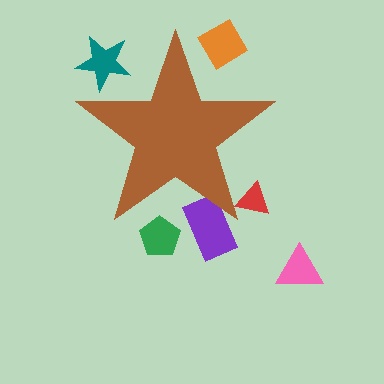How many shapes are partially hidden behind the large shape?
5 shapes are partially hidden.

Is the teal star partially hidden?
Yes, the teal star is partially hidden behind the brown star.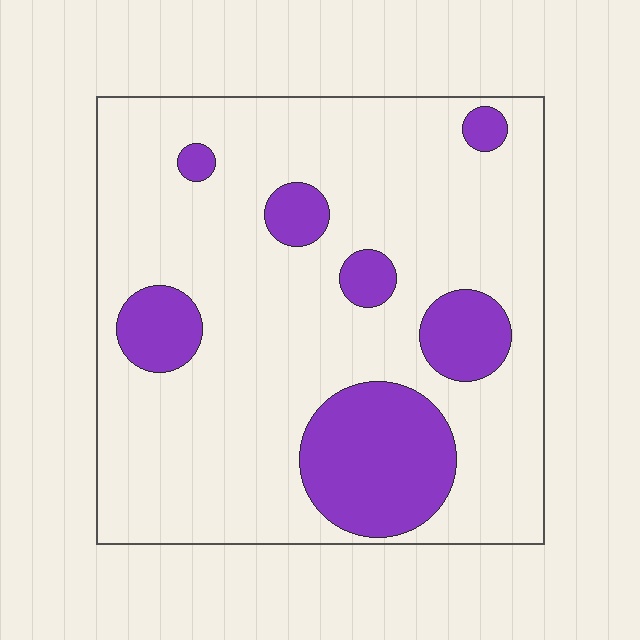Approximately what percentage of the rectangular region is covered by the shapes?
Approximately 20%.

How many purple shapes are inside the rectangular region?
7.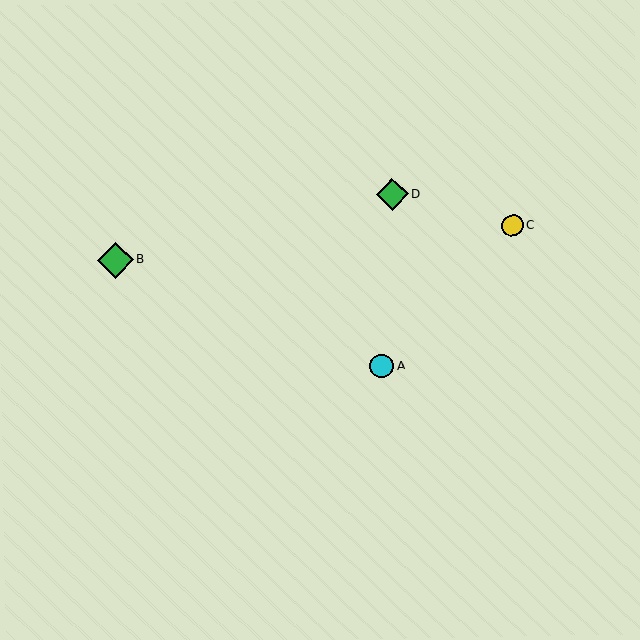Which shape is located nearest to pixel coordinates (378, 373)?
The cyan circle (labeled A) at (382, 366) is nearest to that location.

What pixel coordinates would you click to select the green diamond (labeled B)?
Click at (115, 260) to select the green diamond B.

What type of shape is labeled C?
Shape C is a yellow circle.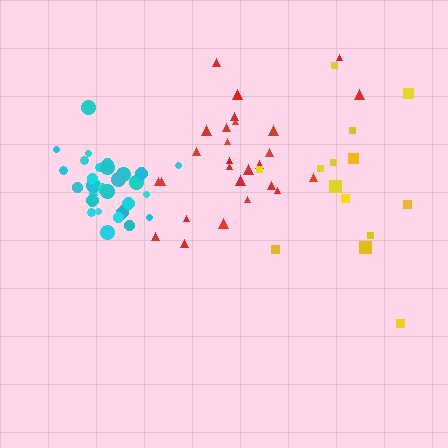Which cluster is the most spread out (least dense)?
Yellow.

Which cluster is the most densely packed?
Cyan.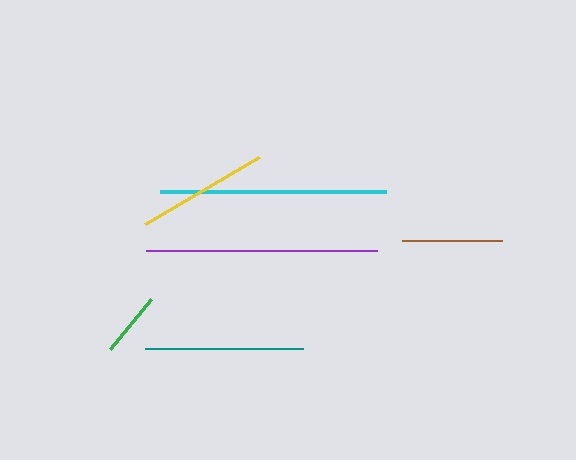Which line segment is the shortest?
The green line is the shortest at approximately 64 pixels.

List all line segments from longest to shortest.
From longest to shortest: purple, cyan, teal, yellow, brown, green.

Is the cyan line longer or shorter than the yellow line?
The cyan line is longer than the yellow line.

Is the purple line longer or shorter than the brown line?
The purple line is longer than the brown line.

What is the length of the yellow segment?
The yellow segment is approximately 132 pixels long.